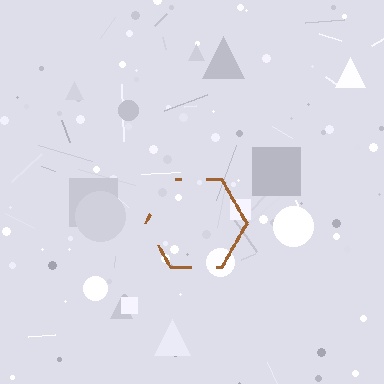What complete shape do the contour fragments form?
The contour fragments form a hexagon.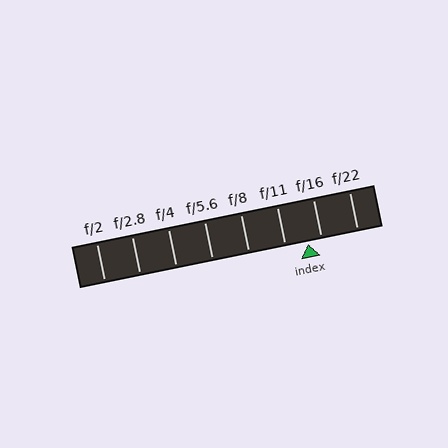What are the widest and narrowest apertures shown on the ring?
The widest aperture shown is f/2 and the narrowest is f/22.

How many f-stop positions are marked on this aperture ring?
There are 8 f-stop positions marked.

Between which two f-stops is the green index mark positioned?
The index mark is between f/11 and f/16.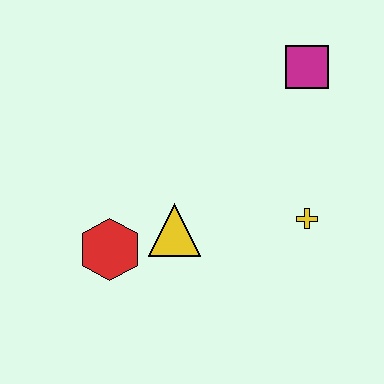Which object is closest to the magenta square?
The yellow cross is closest to the magenta square.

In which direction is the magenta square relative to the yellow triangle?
The magenta square is above the yellow triangle.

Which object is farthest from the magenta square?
The red hexagon is farthest from the magenta square.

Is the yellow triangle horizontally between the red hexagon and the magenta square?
Yes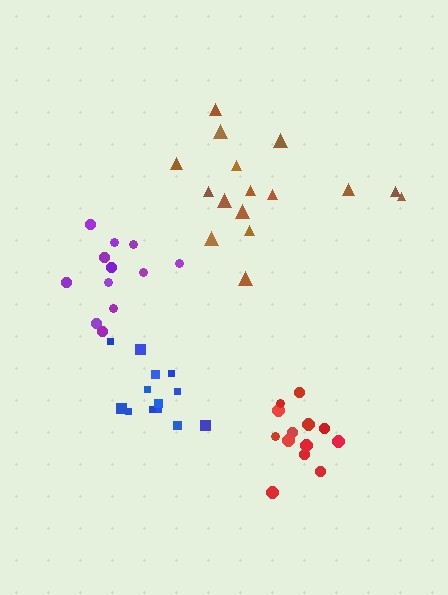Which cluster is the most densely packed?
Red.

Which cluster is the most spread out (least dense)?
Brown.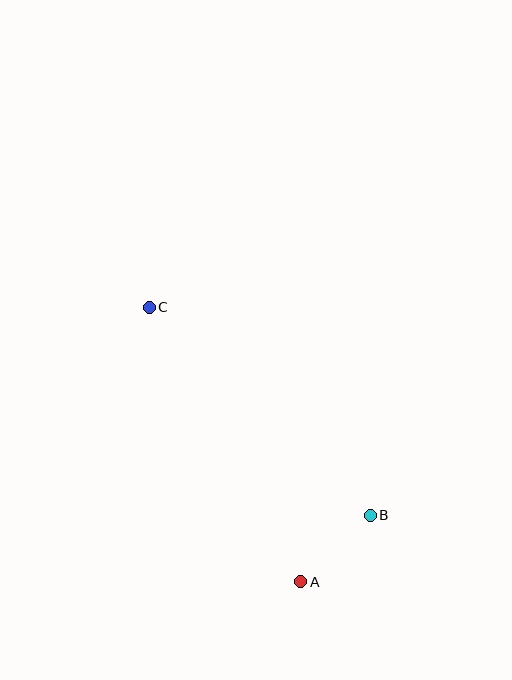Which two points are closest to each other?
Points A and B are closest to each other.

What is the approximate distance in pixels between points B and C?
The distance between B and C is approximately 304 pixels.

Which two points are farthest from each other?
Points A and C are farthest from each other.